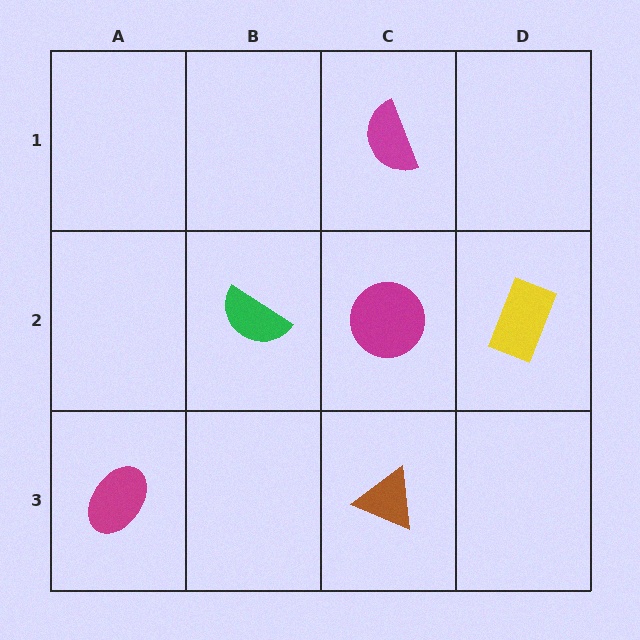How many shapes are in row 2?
3 shapes.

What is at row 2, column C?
A magenta circle.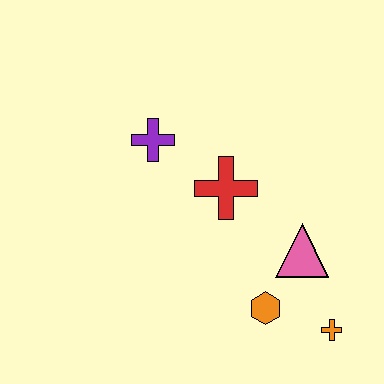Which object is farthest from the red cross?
The orange cross is farthest from the red cross.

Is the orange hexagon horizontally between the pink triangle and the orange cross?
No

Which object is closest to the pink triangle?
The orange hexagon is closest to the pink triangle.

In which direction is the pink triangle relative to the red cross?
The pink triangle is to the right of the red cross.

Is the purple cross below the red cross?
No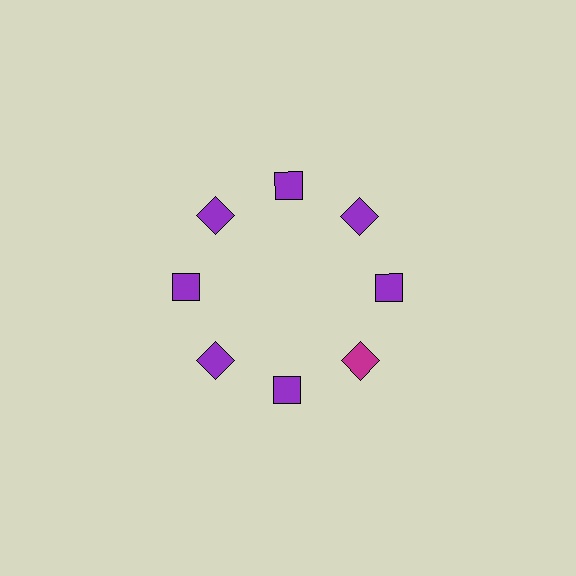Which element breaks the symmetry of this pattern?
The magenta square at roughly the 4 o'clock position breaks the symmetry. All other shapes are purple squares.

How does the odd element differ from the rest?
It has a different color: magenta instead of purple.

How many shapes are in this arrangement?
There are 8 shapes arranged in a ring pattern.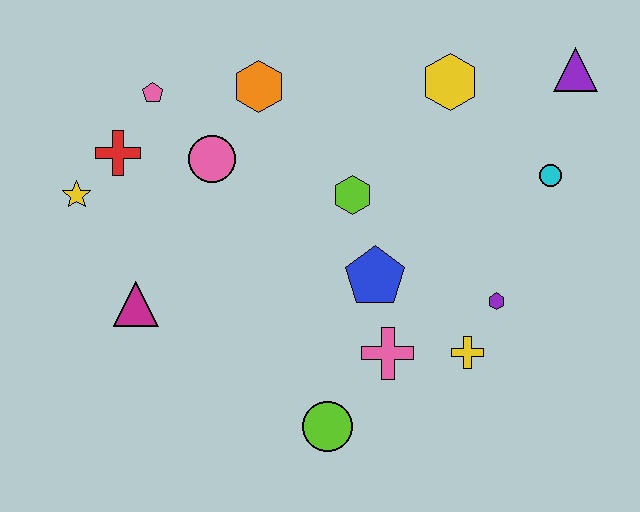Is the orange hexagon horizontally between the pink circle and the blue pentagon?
Yes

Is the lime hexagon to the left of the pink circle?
No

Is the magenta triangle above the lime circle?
Yes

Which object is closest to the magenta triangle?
The yellow star is closest to the magenta triangle.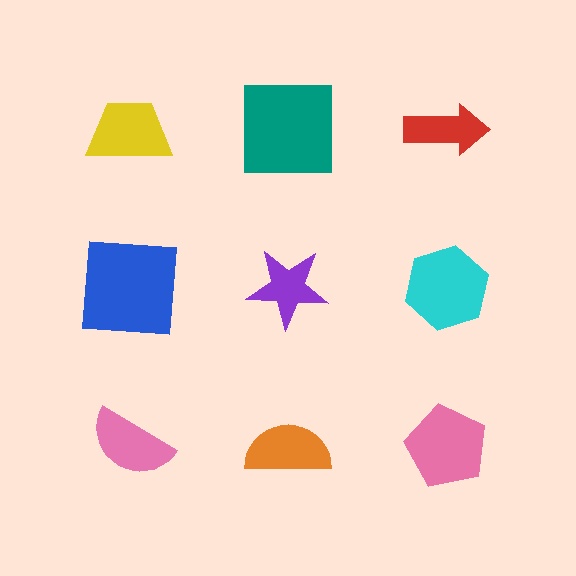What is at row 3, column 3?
A pink pentagon.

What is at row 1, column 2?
A teal square.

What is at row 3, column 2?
An orange semicircle.